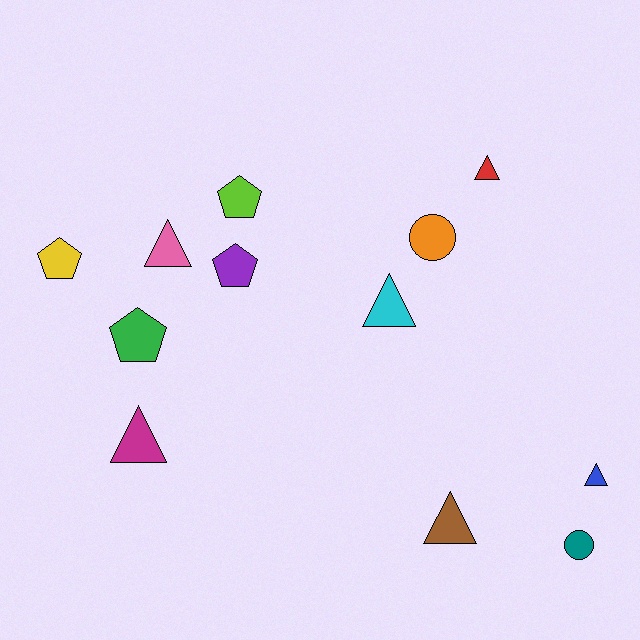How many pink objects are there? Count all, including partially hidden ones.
There is 1 pink object.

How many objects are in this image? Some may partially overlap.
There are 12 objects.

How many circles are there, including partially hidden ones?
There are 2 circles.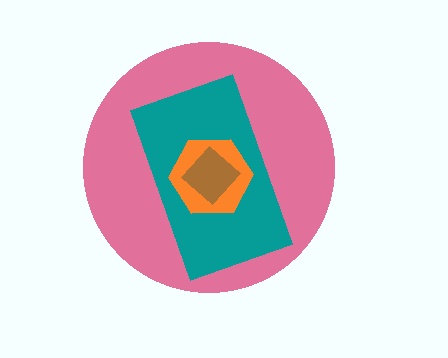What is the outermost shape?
The pink circle.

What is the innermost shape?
The brown diamond.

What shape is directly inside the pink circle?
The teal rectangle.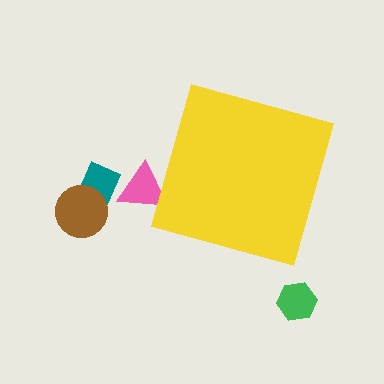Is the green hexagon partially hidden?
No, the green hexagon is fully visible.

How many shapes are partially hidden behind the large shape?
1 shape is partially hidden.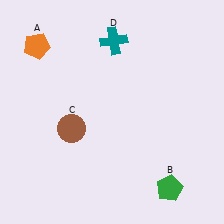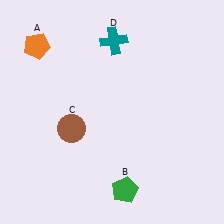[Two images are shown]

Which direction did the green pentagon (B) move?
The green pentagon (B) moved left.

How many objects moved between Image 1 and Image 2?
1 object moved between the two images.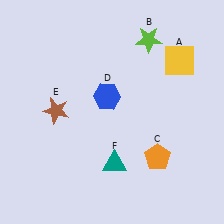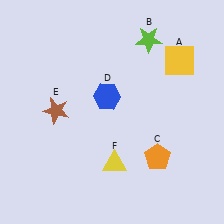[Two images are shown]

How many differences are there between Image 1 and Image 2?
There is 1 difference between the two images.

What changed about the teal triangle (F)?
In Image 1, F is teal. In Image 2, it changed to yellow.